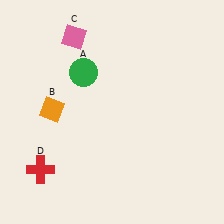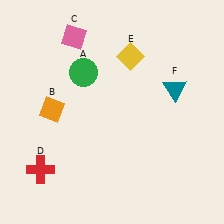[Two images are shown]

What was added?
A yellow diamond (E), a teal triangle (F) were added in Image 2.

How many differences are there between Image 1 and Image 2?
There are 2 differences between the two images.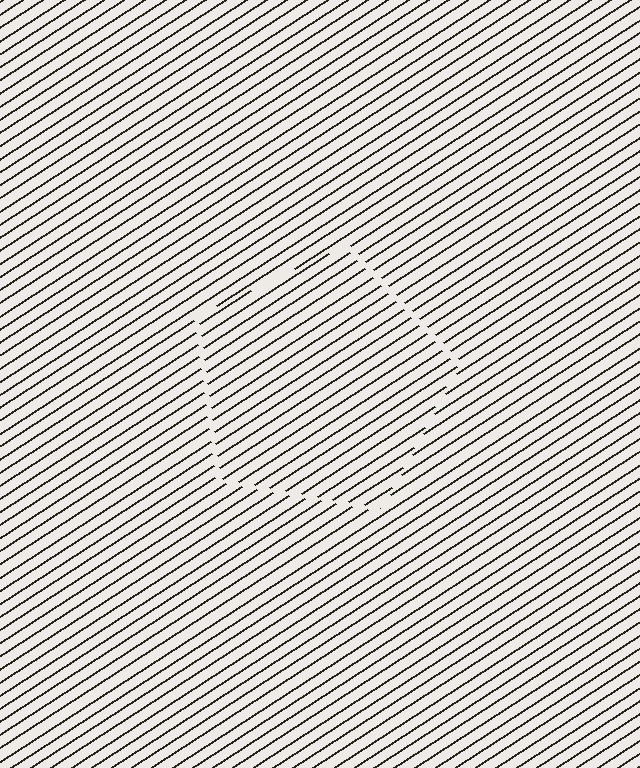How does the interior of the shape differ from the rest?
The interior of the shape contains the same grating, shifted by half a period — the contour is defined by the phase discontinuity where line-ends from the inner and outer gratings abut.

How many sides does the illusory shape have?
5 sides — the line-ends trace a pentagon.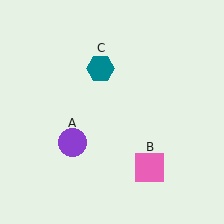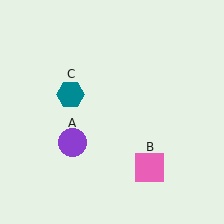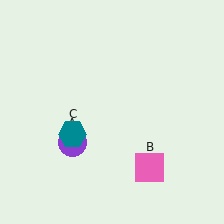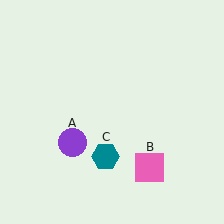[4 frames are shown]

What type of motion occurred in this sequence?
The teal hexagon (object C) rotated counterclockwise around the center of the scene.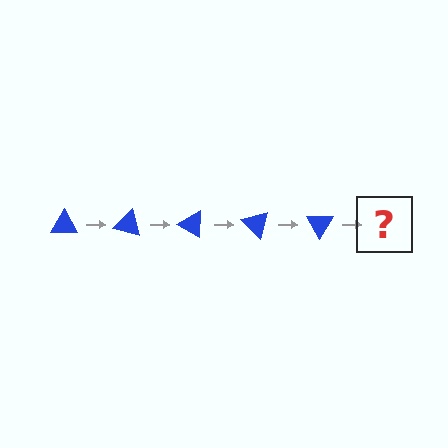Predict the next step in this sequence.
The next step is a blue triangle rotated 75 degrees.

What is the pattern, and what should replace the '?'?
The pattern is that the triangle rotates 15 degrees each step. The '?' should be a blue triangle rotated 75 degrees.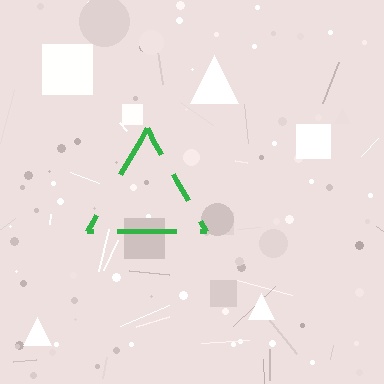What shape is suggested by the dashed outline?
The dashed outline suggests a triangle.